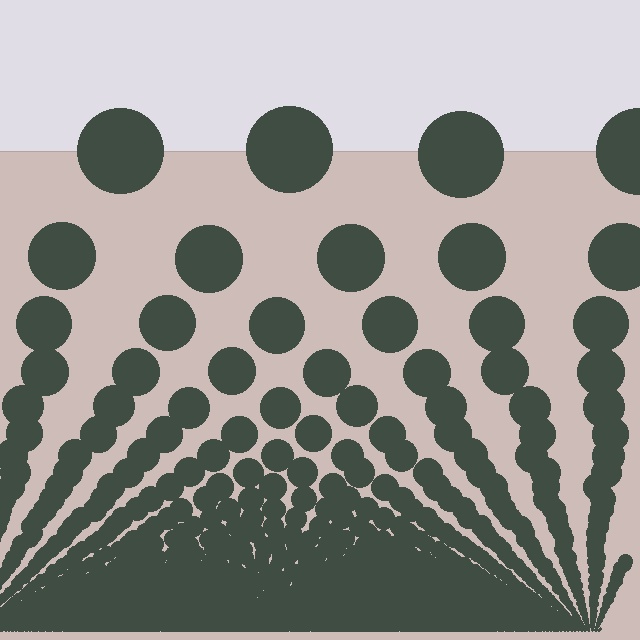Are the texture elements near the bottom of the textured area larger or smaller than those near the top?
Smaller. The gradient is inverted — elements near the bottom are smaller and denser.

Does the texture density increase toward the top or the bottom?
Density increases toward the bottom.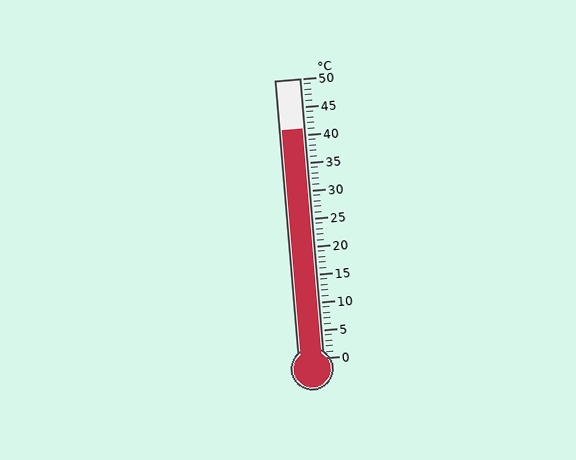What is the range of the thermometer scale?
The thermometer scale ranges from 0°C to 50°C.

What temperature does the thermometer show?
The thermometer shows approximately 41°C.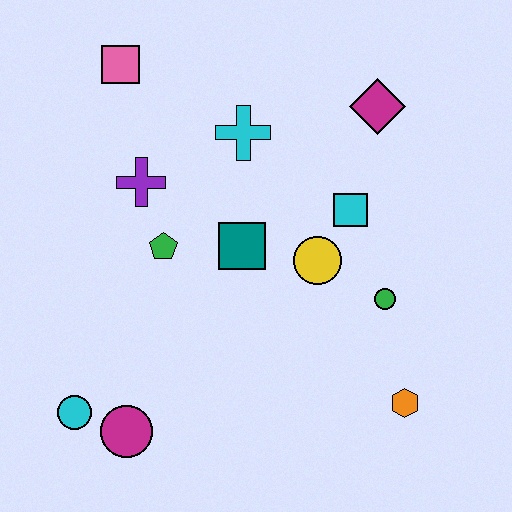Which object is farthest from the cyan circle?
The magenta diamond is farthest from the cyan circle.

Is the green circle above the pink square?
No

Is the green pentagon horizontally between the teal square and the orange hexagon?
No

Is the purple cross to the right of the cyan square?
No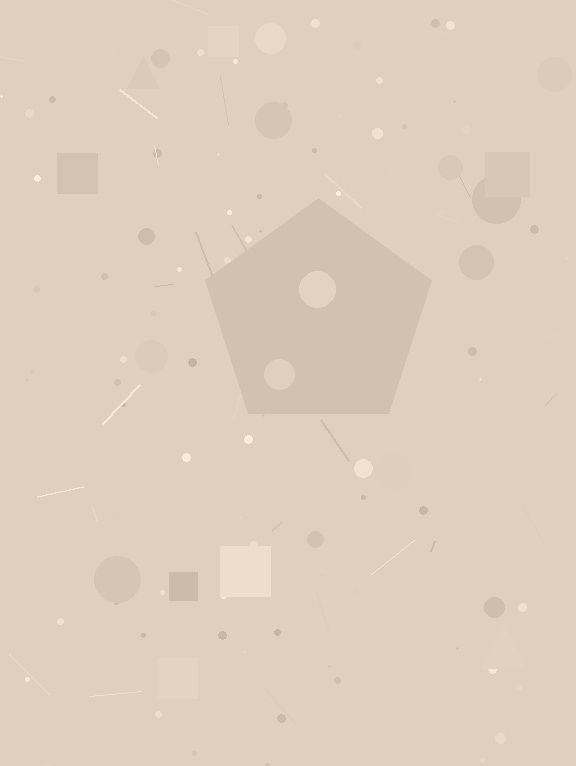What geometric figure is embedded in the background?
A pentagon is embedded in the background.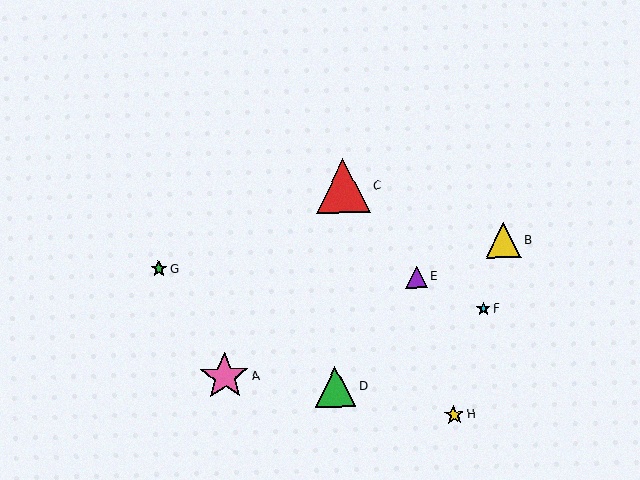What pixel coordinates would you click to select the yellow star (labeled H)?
Click at (454, 415) to select the yellow star H.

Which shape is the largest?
The red triangle (labeled C) is the largest.